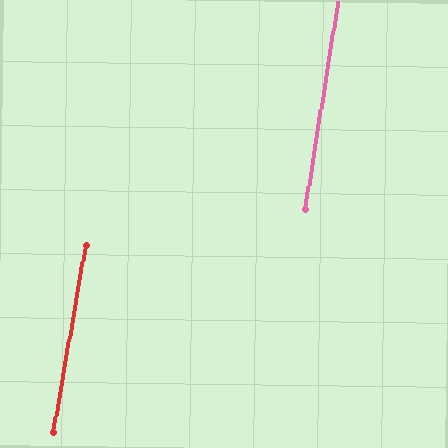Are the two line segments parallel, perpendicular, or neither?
Parallel — their directions differ by only 1.0°.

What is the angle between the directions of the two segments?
Approximately 1 degree.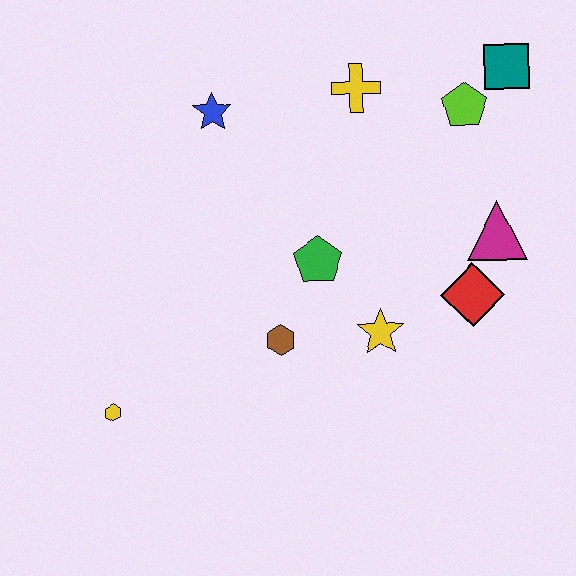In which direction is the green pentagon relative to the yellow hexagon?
The green pentagon is to the right of the yellow hexagon.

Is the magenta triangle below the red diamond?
No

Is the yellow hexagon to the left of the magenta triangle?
Yes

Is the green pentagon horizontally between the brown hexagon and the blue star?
No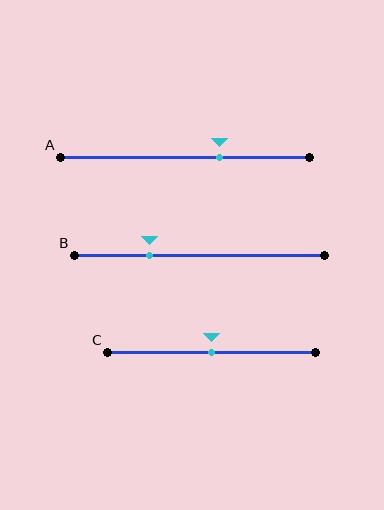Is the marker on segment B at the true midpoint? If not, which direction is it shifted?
No, the marker on segment B is shifted to the left by about 20% of the segment length.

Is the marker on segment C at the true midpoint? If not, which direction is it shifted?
Yes, the marker on segment C is at the true midpoint.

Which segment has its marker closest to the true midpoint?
Segment C has its marker closest to the true midpoint.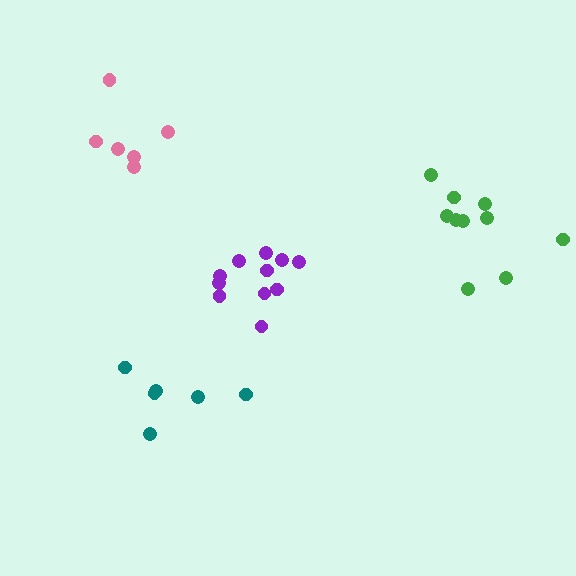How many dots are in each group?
Group 1: 11 dots, Group 2: 6 dots, Group 3: 10 dots, Group 4: 6 dots (33 total).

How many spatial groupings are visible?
There are 4 spatial groupings.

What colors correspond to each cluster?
The clusters are colored: purple, teal, green, pink.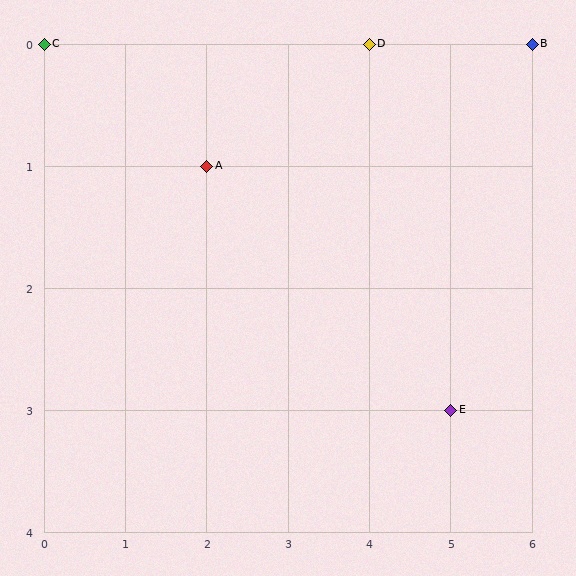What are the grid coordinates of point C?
Point C is at grid coordinates (0, 0).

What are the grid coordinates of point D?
Point D is at grid coordinates (4, 0).